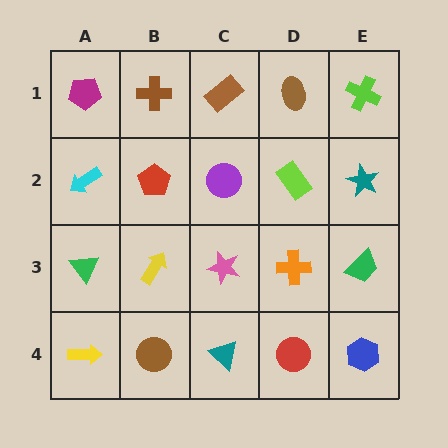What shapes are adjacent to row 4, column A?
A green triangle (row 3, column A), a brown circle (row 4, column B).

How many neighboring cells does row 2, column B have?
4.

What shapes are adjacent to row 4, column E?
A green trapezoid (row 3, column E), a red circle (row 4, column D).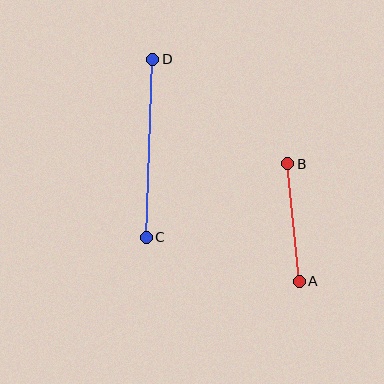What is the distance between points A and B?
The distance is approximately 118 pixels.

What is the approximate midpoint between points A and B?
The midpoint is at approximately (294, 222) pixels.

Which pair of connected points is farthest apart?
Points C and D are farthest apart.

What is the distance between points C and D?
The distance is approximately 178 pixels.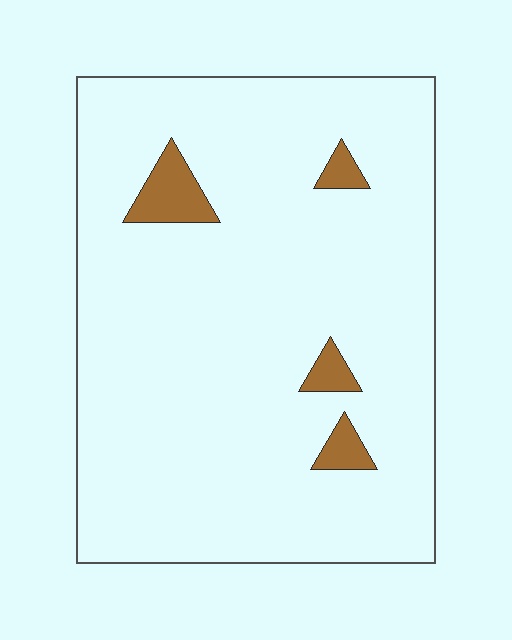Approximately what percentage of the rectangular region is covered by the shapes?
Approximately 5%.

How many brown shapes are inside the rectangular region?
4.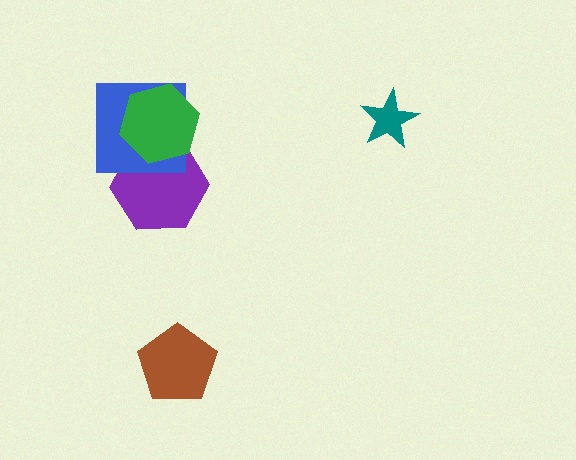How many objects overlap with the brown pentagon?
0 objects overlap with the brown pentagon.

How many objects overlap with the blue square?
2 objects overlap with the blue square.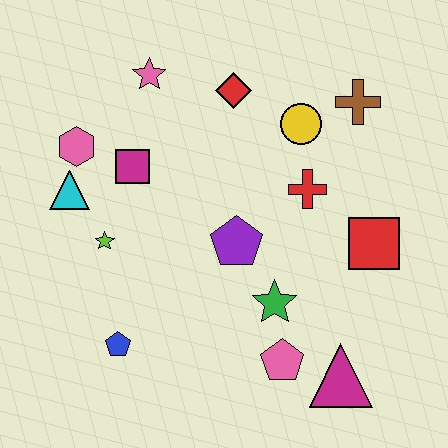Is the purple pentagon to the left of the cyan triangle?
No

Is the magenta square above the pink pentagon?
Yes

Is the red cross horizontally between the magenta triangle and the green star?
Yes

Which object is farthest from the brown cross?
The blue pentagon is farthest from the brown cross.